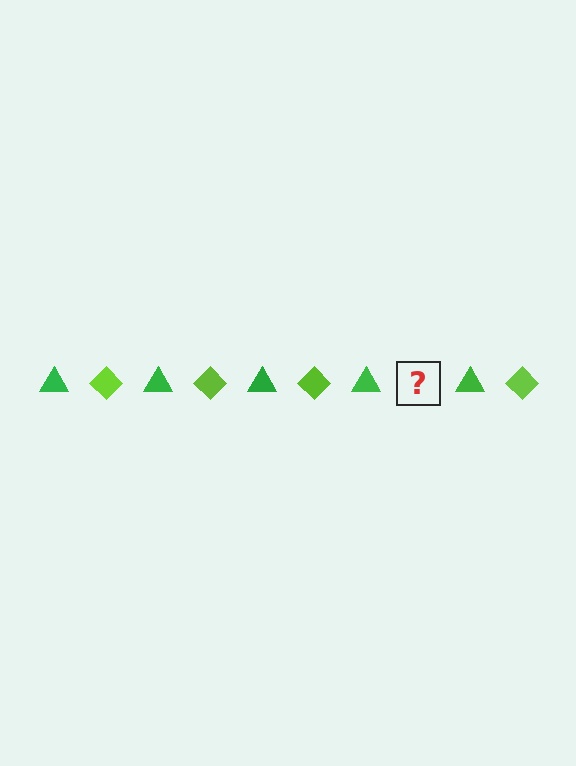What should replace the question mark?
The question mark should be replaced with a lime diamond.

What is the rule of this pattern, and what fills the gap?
The rule is that the pattern alternates between green triangle and lime diamond. The gap should be filled with a lime diamond.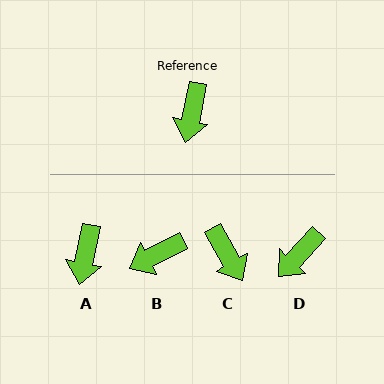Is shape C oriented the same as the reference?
No, it is off by about 41 degrees.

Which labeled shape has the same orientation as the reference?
A.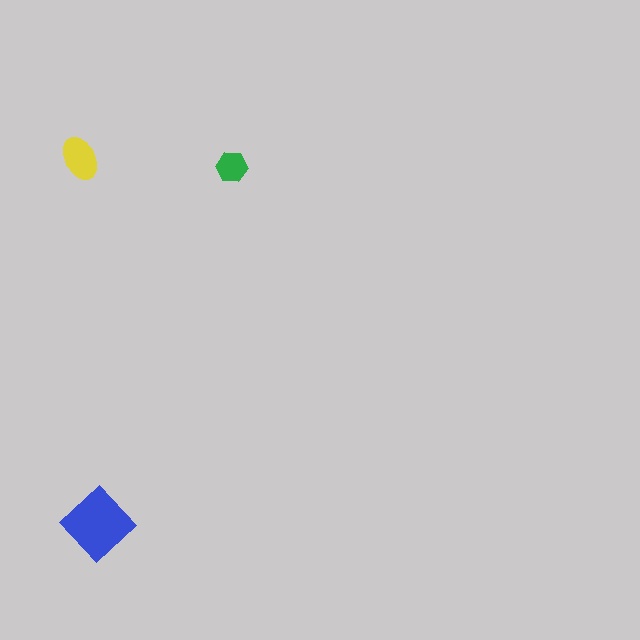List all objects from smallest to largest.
The green hexagon, the yellow ellipse, the blue diamond.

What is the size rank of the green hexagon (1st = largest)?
3rd.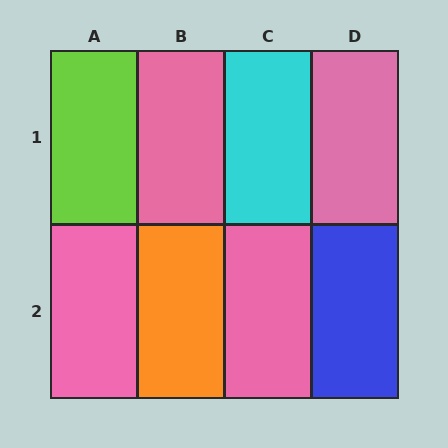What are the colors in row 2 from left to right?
Pink, orange, pink, blue.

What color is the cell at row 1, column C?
Cyan.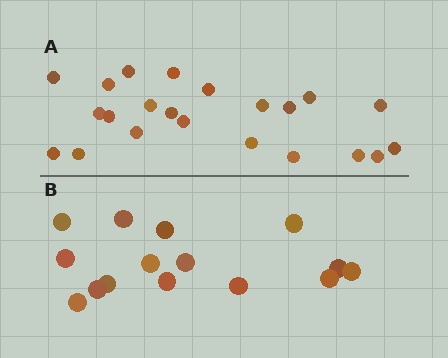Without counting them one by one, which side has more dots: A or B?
Region A (the top region) has more dots.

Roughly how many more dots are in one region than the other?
Region A has roughly 8 or so more dots than region B.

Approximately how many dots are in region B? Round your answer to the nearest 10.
About 20 dots. (The exact count is 15, which rounds to 20.)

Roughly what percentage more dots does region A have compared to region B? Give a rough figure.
About 45% more.